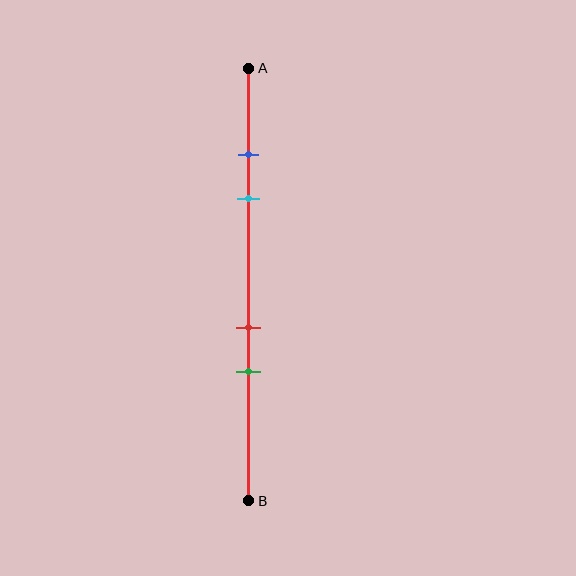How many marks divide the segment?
There are 4 marks dividing the segment.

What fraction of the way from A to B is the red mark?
The red mark is approximately 60% (0.6) of the way from A to B.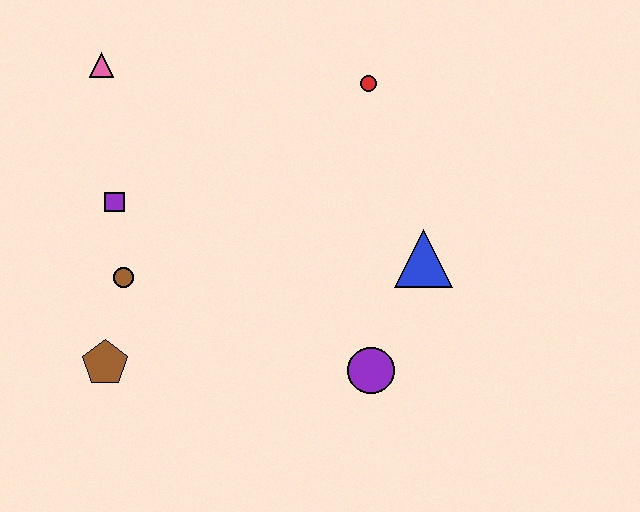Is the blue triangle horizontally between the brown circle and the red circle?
No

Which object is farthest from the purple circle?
The pink triangle is farthest from the purple circle.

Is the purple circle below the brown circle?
Yes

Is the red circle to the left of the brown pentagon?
No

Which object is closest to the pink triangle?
The purple square is closest to the pink triangle.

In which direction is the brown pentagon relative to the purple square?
The brown pentagon is below the purple square.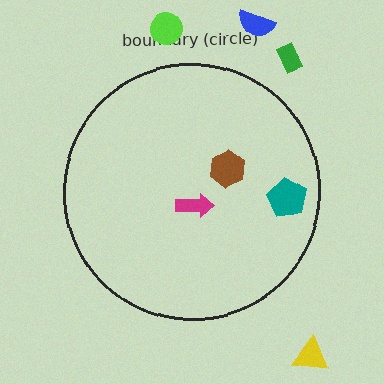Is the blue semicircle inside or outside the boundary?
Outside.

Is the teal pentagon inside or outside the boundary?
Inside.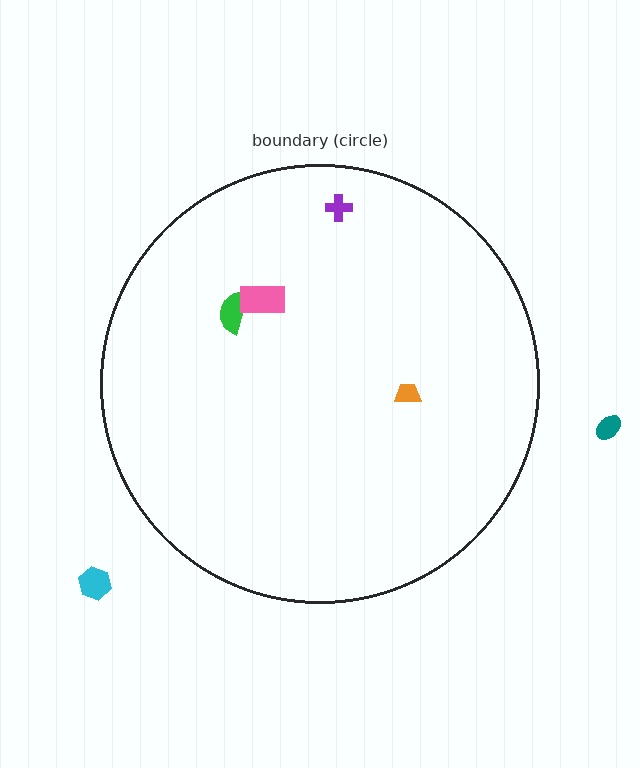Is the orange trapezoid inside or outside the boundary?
Inside.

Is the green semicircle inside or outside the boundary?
Inside.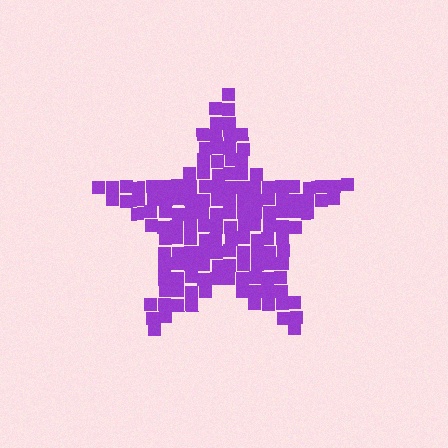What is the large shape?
The large shape is a star.